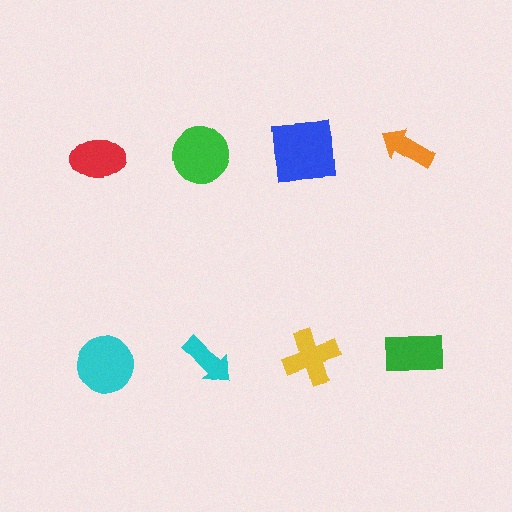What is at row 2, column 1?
A cyan circle.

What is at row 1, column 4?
An orange arrow.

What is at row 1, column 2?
A green circle.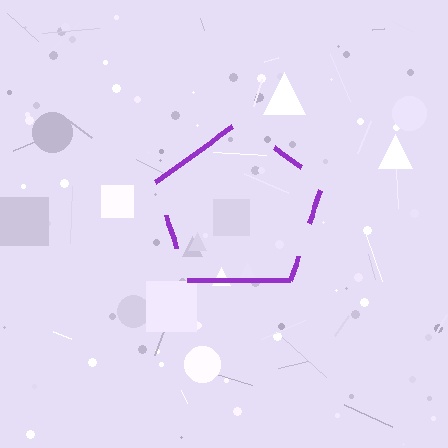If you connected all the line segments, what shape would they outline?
They would outline a pentagon.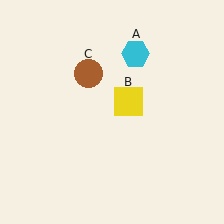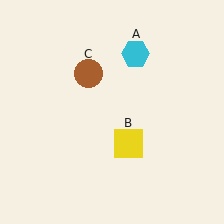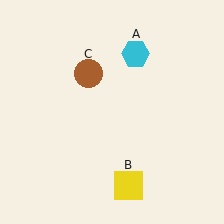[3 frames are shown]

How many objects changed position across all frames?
1 object changed position: yellow square (object B).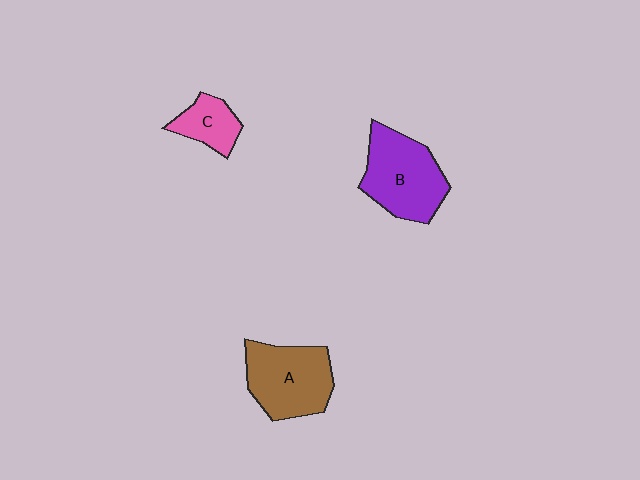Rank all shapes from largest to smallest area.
From largest to smallest: B (purple), A (brown), C (pink).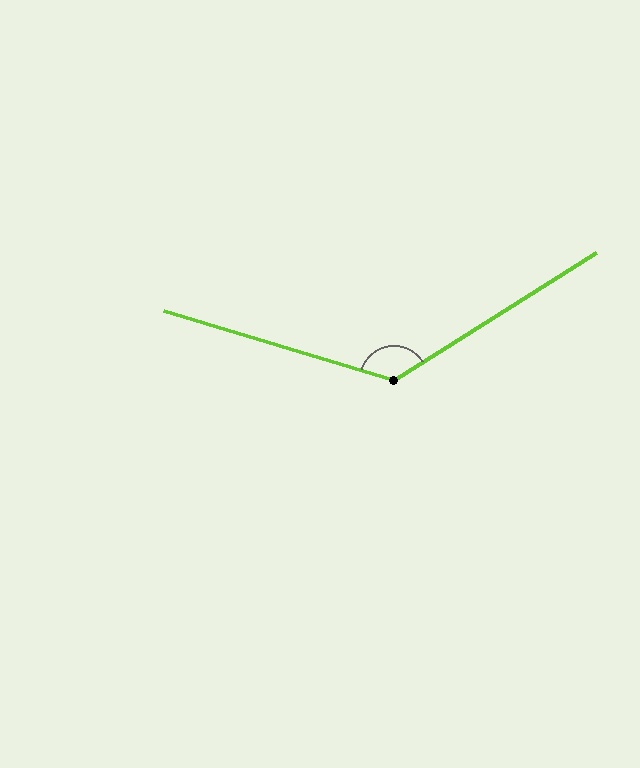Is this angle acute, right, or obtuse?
It is obtuse.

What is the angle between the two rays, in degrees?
Approximately 131 degrees.